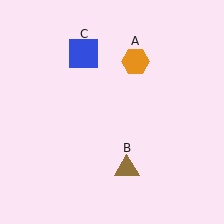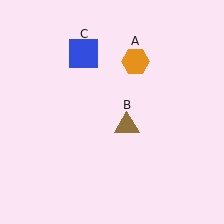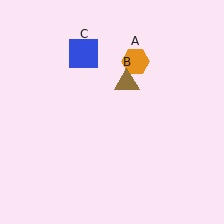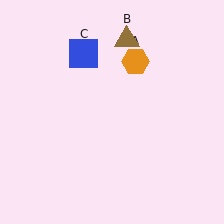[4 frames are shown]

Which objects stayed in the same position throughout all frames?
Orange hexagon (object A) and blue square (object C) remained stationary.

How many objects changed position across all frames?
1 object changed position: brown triangle (object B).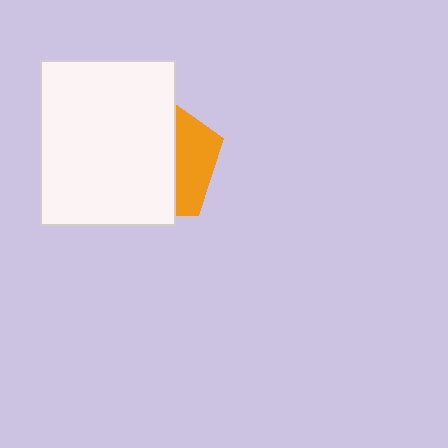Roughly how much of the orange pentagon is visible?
A small part of it is visible (roughly 32%).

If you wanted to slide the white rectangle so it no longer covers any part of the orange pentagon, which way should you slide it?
Slide it left — that is the most direct way to separate the two shapes.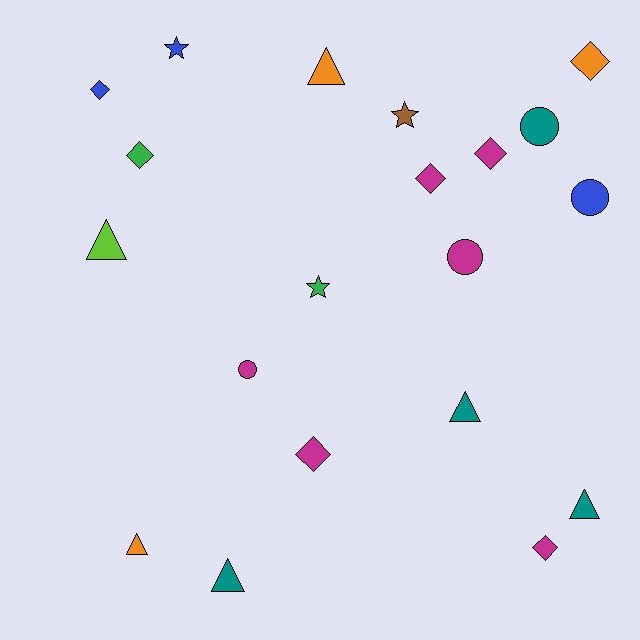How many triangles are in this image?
There are 6 triangles.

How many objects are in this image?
There are 20 objects.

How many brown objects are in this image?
There is 1 brown object.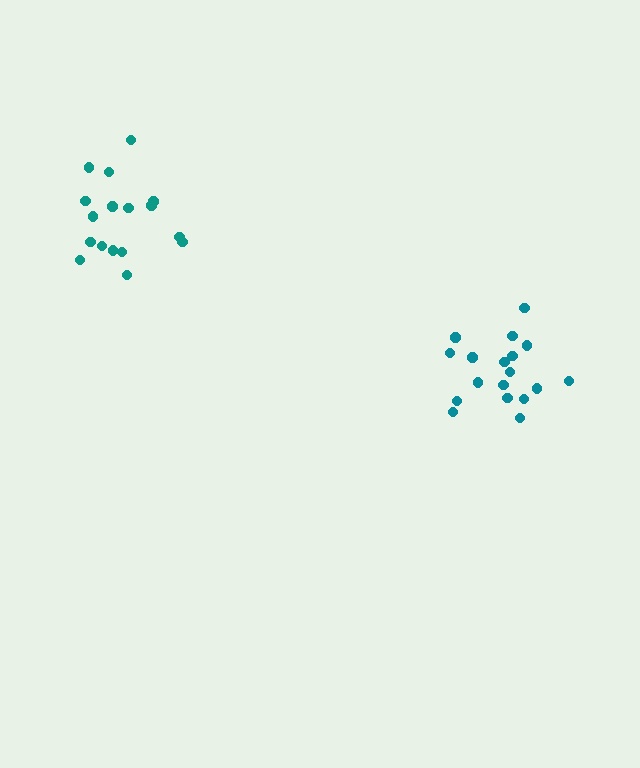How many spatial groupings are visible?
There are 2 spatial groupings.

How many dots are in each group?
Group 1: 17 dots, Group 2: 18 dots (35 total).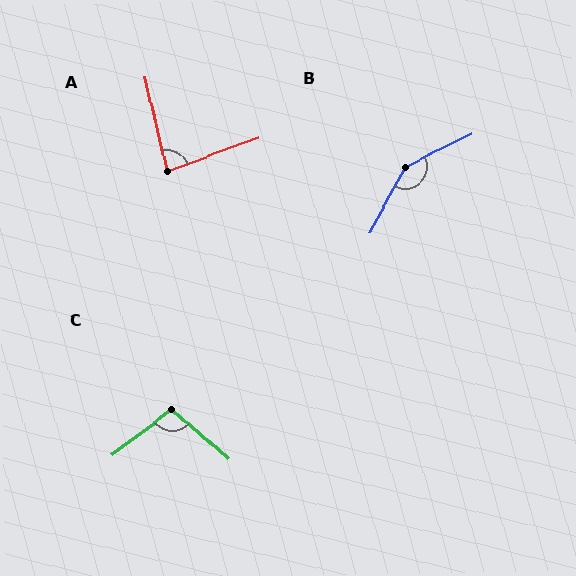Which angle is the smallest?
A, at approximately 83 degrees.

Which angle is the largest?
B, at approximately 145 degrees.